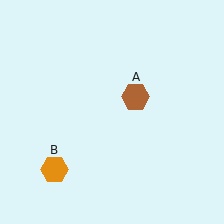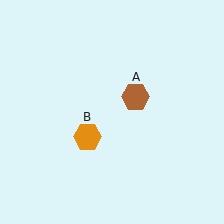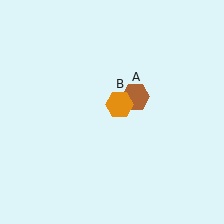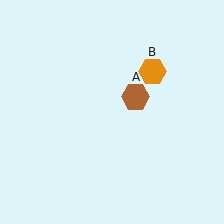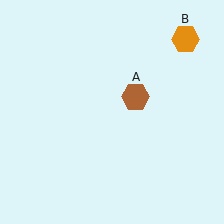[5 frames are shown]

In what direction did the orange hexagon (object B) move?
The orange hexagon (object B) moved up and to the right.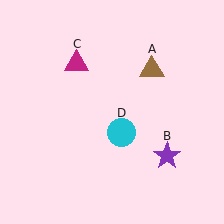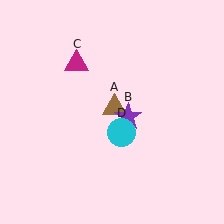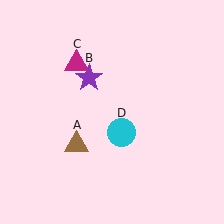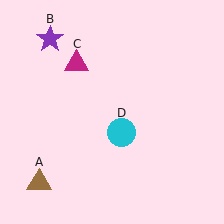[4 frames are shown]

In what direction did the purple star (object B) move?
The purple star (object B) moved up and to the left.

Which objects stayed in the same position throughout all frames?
Magenta triangle (object C) and cyan circle (object D) remained stationary.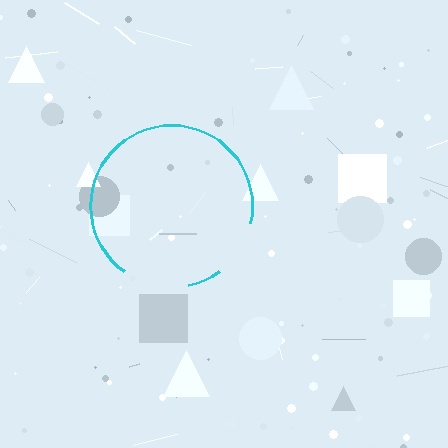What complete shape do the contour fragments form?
The contour fragments form a circle.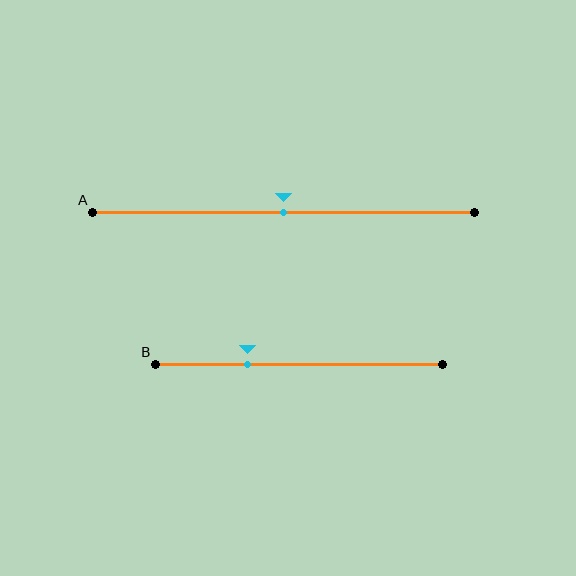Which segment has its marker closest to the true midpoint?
Segment A has its marker closest to the true midpoint.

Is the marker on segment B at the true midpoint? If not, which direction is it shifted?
No, the marker on segment B is shifted to the left by about 18% of the segment length.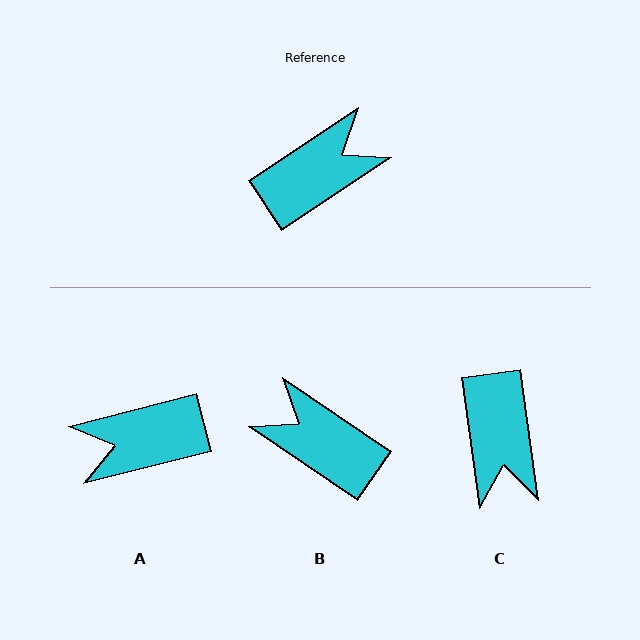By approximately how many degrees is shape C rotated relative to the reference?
Approximately 116 degrees clockwise.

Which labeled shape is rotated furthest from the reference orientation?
A, about 161 degrees away.